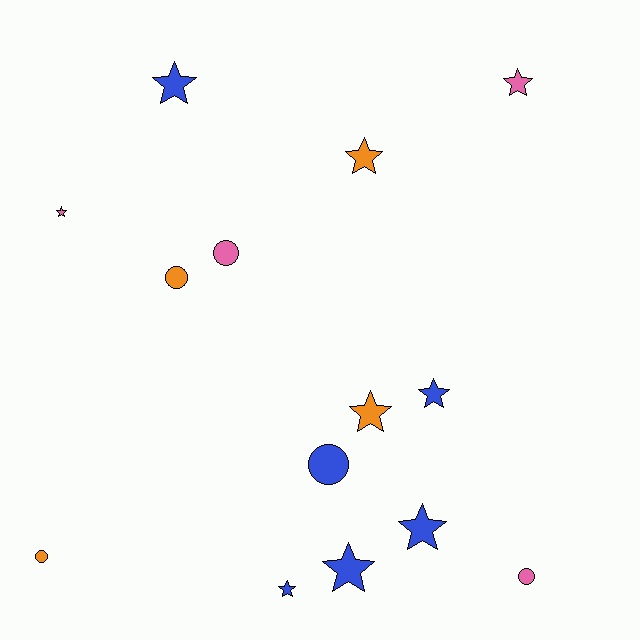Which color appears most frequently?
Blue, with 6 objects.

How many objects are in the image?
There are 14 objects.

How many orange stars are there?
There are 2 orange stars.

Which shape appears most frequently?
Star, with 9 objects.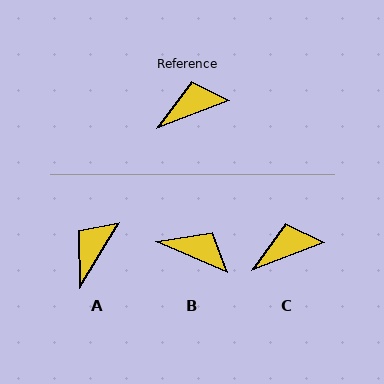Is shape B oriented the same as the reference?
No, it is off by about 45 degrees.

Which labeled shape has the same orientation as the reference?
C.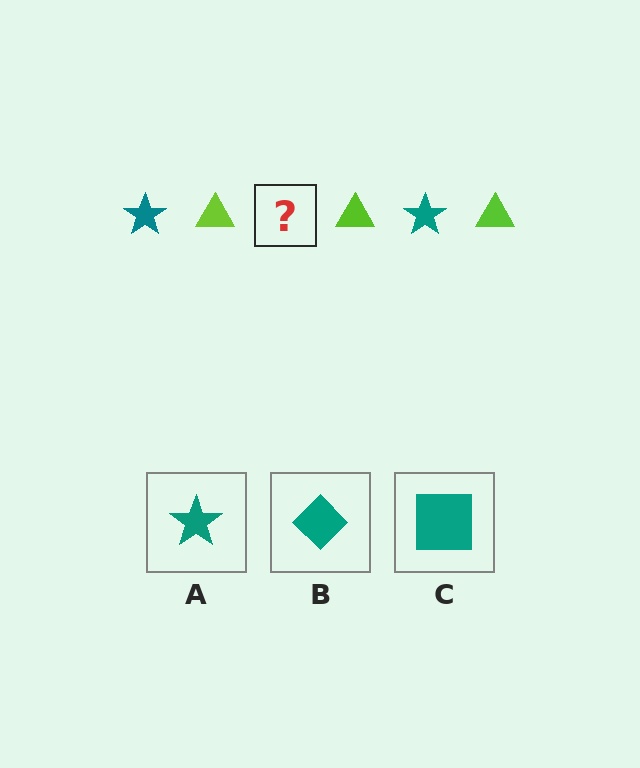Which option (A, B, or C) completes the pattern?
A.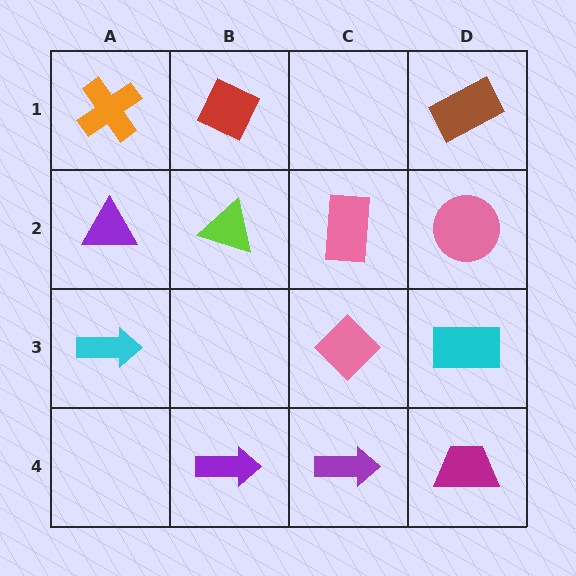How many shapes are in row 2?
4 shapes.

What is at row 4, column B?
A purple arrow.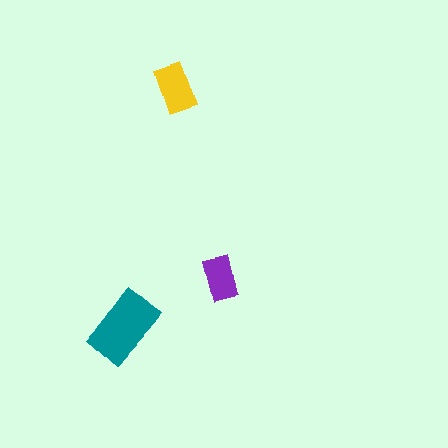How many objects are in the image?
There are 3 objects in the image.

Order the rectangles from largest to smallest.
the teal one, the yellow one, the purple one.